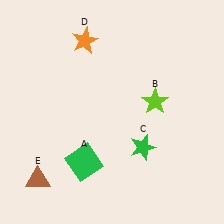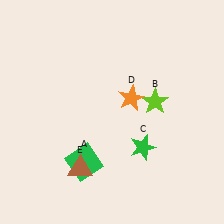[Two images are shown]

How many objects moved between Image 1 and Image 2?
2 objects moved between the two images.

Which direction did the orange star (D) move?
The orange star (D) moved down.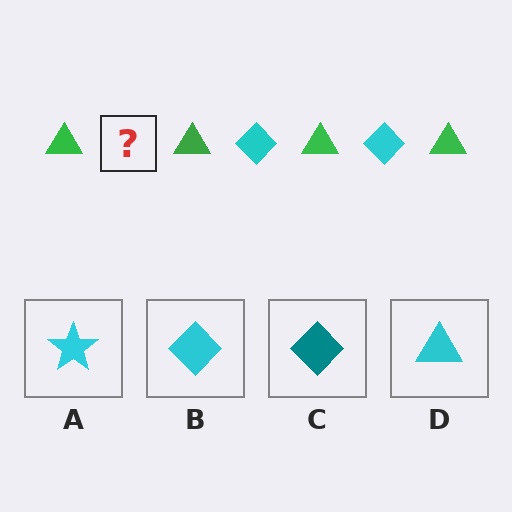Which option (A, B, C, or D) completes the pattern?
B.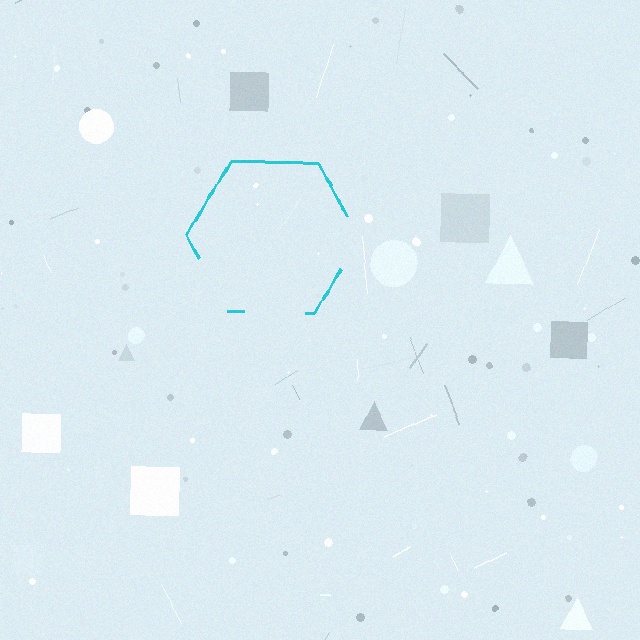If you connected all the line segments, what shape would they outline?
They would outline a hexagon.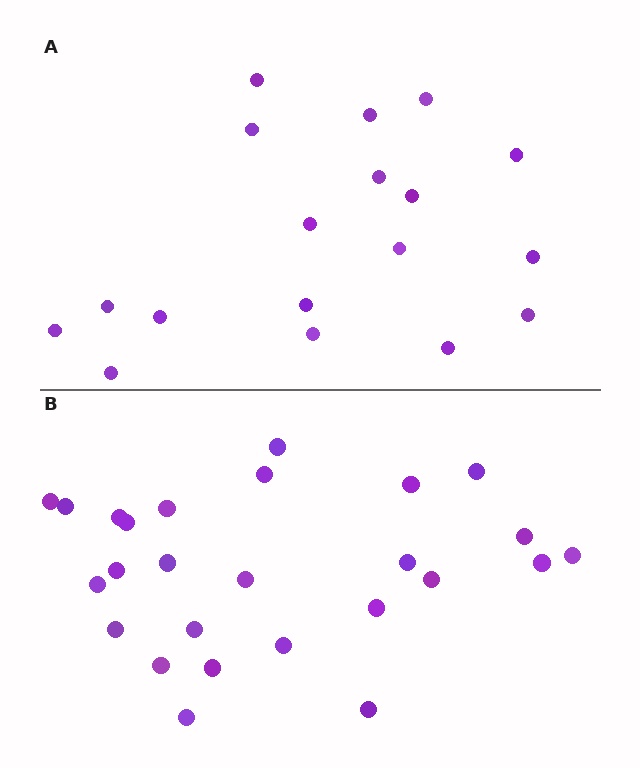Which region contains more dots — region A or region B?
Region B (the bottom region) has more dots.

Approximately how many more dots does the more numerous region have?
Region B has roughly 8 or so more dots than region A.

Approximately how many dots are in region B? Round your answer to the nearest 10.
About 30 dots. (The exact count is 26, which rounds to 30.)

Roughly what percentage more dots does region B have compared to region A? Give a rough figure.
About 45% more.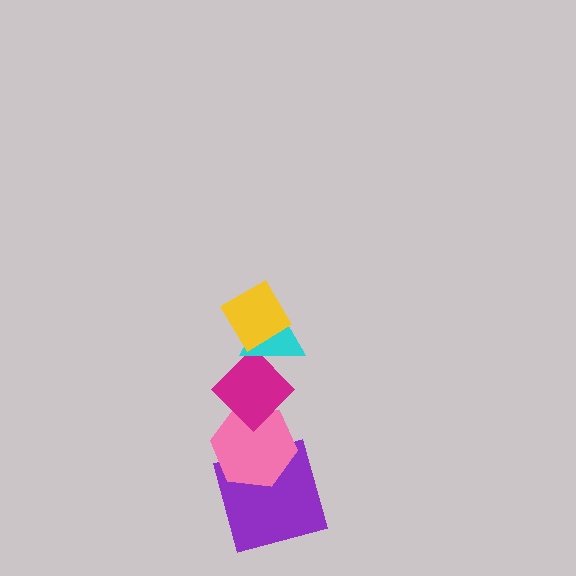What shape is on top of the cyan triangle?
The yellow diamond is on top of the cyan triangle.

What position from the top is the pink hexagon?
The pink hexagon is 4th from the top.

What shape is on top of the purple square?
The pink hexagon is on top of the purple square.